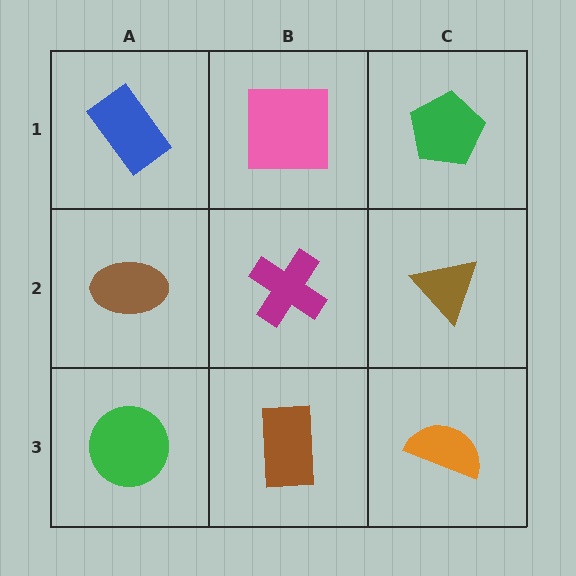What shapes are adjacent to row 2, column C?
A green pentagon (row 1, column C), an orange semicircle (row 3, column C), a magenta cross (row 2, column B).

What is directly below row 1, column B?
A magenta cross.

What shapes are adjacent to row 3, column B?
A magenta cross (row 2, column B), a green circle (row 3, column A), an orange semicircle (row 3, column C).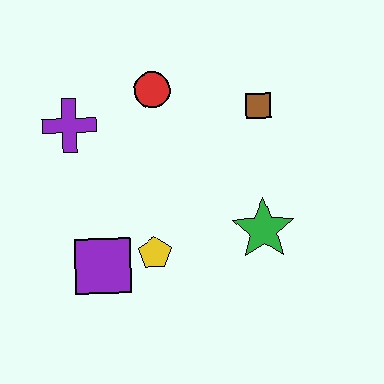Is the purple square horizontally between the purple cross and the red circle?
Yes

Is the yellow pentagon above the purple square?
Yes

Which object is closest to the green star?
The yellow pentagon is closest to the green star.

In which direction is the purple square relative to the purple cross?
The purple square is below the purple cross.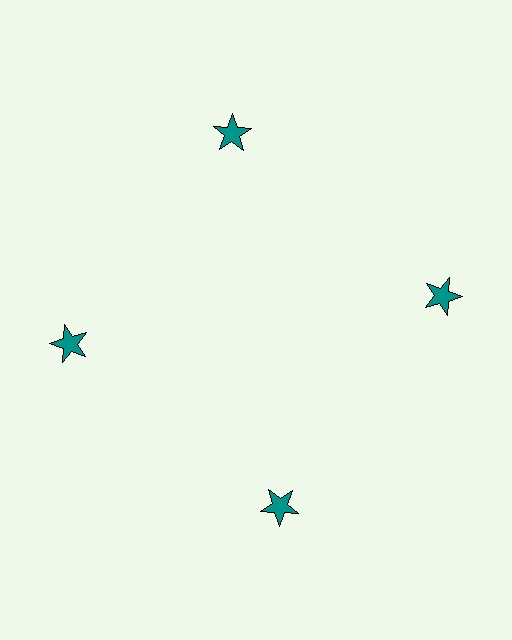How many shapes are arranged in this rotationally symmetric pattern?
There are 4 shapes, arranged in 4 groups of 1.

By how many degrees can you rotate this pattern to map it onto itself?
The pattern maps onto itself every 90 degrees of rotation.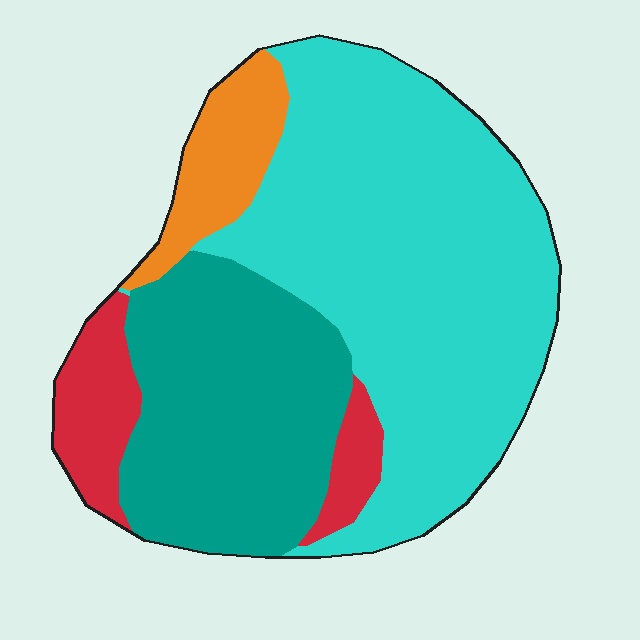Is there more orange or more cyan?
Cyan.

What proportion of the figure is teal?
Teal covers around 30% of the figure.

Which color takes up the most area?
Cyan, at roughly 50%.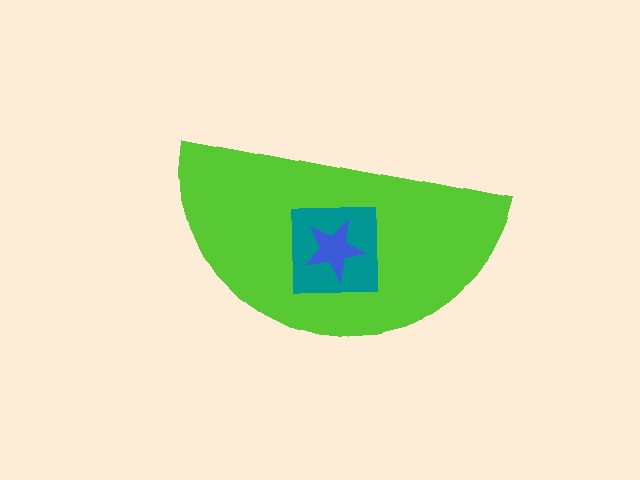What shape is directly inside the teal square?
The blue star.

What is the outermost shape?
The lime semicircle.